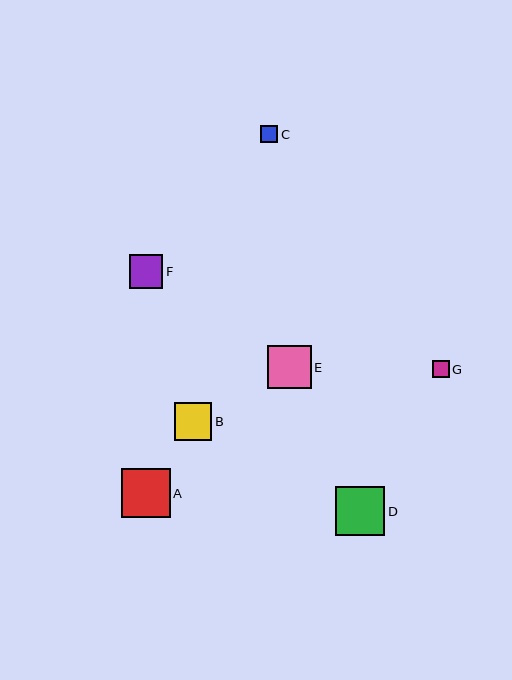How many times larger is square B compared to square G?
Square B is approximately 2.3 times the size of square G.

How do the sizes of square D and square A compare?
Square D and square A are approximately the same size.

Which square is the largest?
Square D is the largest with a size of approximately 49 pixels.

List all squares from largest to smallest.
From largest to smallest: D, A, E, B, F, C, G.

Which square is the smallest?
Square G is the smallest with a size of approximately 17 pixels.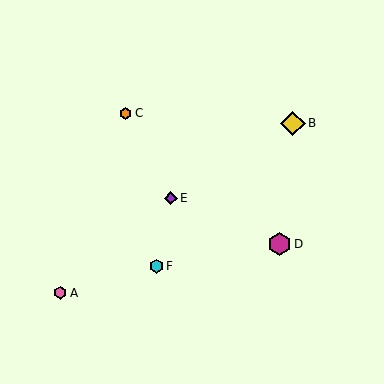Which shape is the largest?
The yellow diamond (labeled B) is the largest.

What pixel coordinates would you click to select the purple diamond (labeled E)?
Click at (171, 198) to select the purple diamond E.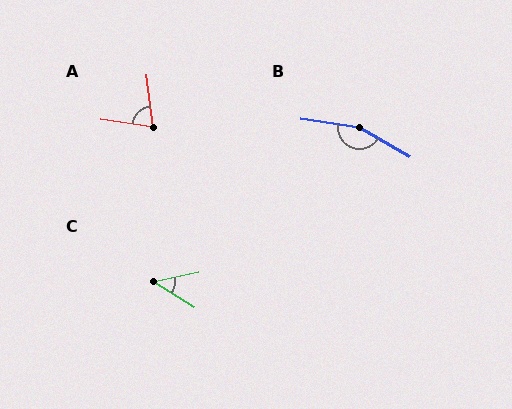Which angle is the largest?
B, at approximately 158 degrees.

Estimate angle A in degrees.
Approximately 75 degrees.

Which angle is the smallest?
C, at approximately 45 degrees.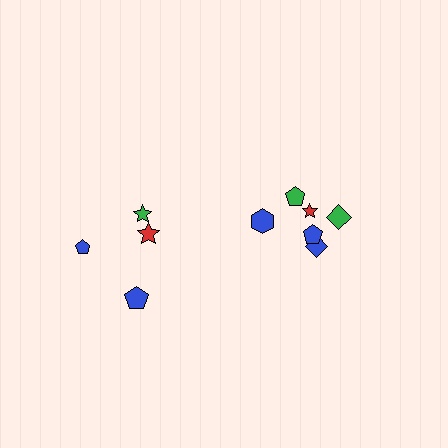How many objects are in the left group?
There are 4 objects.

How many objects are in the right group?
There are 6 objects.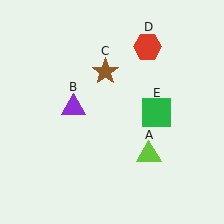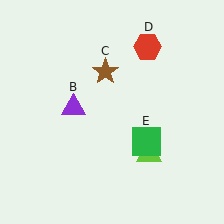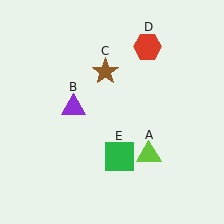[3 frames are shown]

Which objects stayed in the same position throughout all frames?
Lime triangle (object A) and purple triangle (object B) and brown star (object C) and red hexagon (object D) remained stationary.